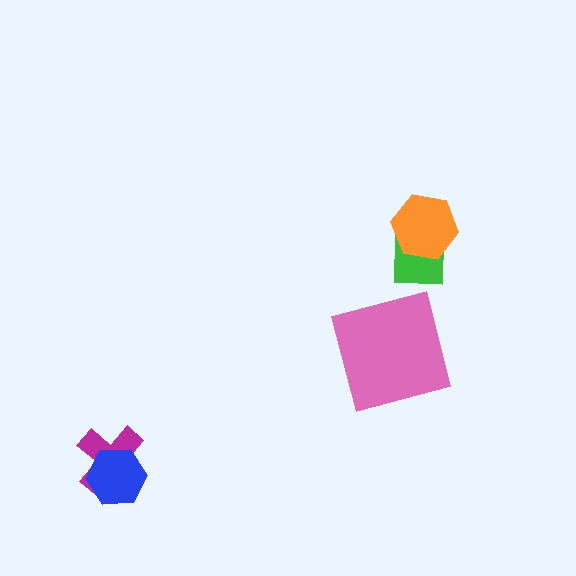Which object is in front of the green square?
The orange hexagon is in front of the green square.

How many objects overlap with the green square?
1 object overlaps with the green square.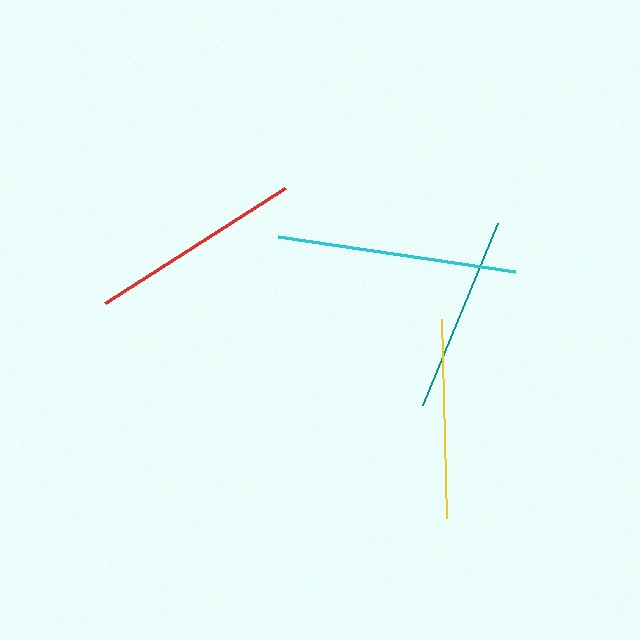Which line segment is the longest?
The cyan line is the longest at approximately 239 pixels.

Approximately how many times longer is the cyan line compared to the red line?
The cyan line is approximately 1.1 times the length of the red line.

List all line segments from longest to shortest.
From longest to shortest: cyan, red, yellow, teal.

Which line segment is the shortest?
The teal line is the shortest at approximately 197 pixels.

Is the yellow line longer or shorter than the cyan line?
The cyan line is longer than the yellow line.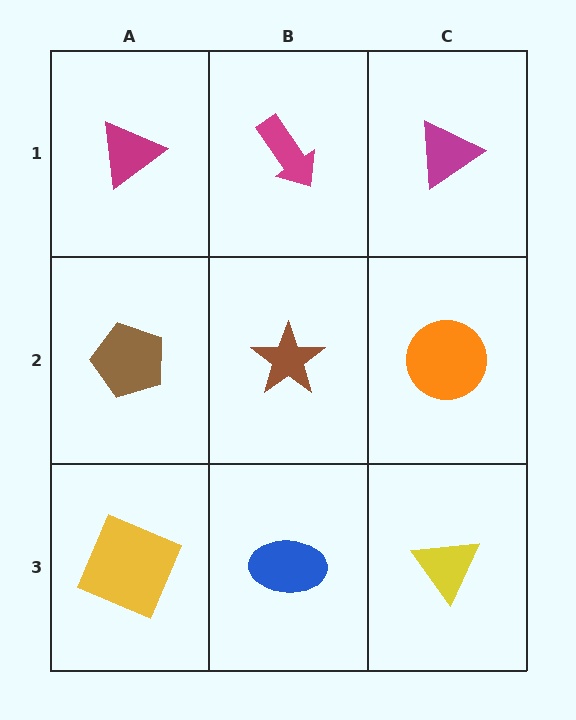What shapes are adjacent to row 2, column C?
A magenta triangle (row 1, column C), a yellow triangle (row 3, column C), a brown star (row 2, column B).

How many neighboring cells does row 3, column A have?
2.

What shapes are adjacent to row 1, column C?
An orange circle (row 2, column C), a magenta arrow (row 1, column B).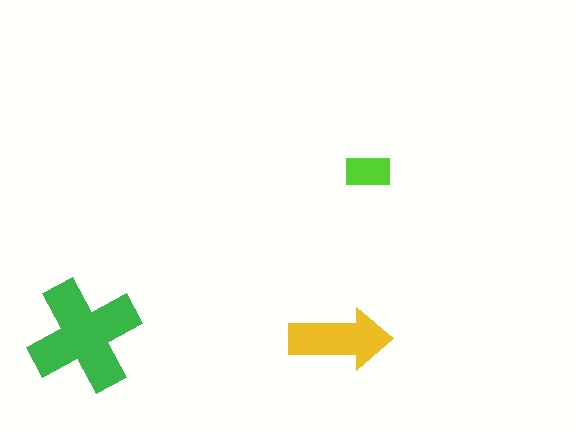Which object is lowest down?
The yellow arrow is bottommost.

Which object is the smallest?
The lime rectangle.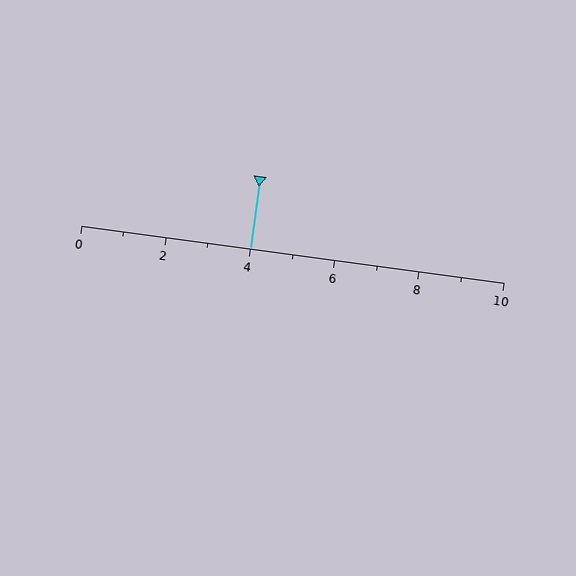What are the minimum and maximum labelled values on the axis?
The axis runs from 0 to 10.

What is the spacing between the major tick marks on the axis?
The major ticks are spaced 2 apart.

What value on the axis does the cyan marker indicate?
The marker indicates approximately 4.